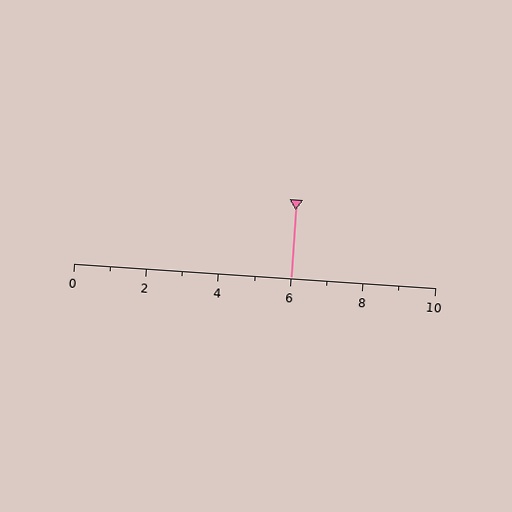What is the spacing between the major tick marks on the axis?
The major ticks are spaced 2 apart.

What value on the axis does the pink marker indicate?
The marker indicates approximately 6.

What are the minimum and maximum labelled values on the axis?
The axis runs from 0 to 10.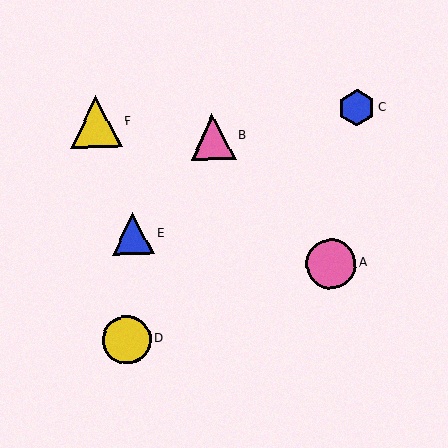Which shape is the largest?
The yellow triangle (labeled F) is the largest.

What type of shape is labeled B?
Shape B is a pink triangle.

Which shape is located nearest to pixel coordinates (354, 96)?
The blue hexagon (labeled C) at (357, 108) is nearest to that location.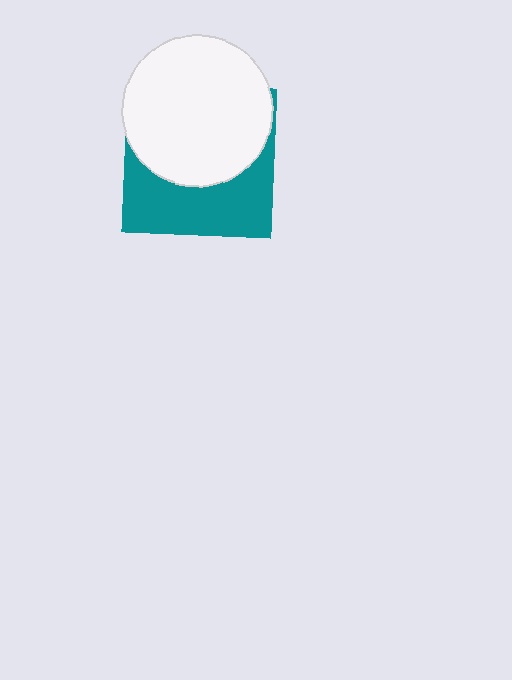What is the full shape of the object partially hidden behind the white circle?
The partially hidden object is a teal square.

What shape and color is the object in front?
The object in front is a white circle.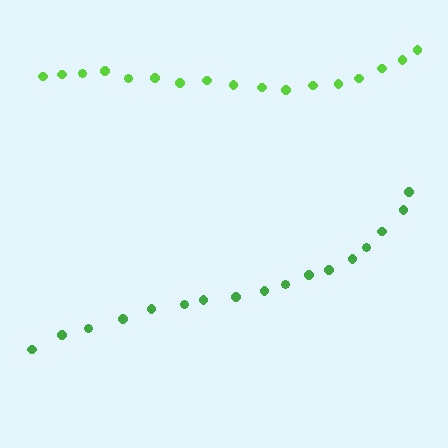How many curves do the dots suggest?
There are 2 distinct paths.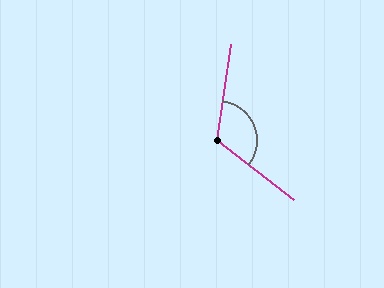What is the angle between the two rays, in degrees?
Approximately 120 degrees.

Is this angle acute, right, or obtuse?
It is obtuse.